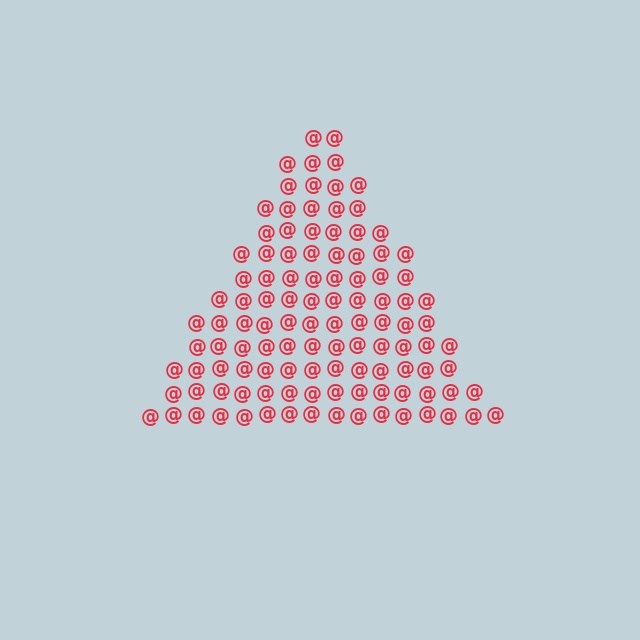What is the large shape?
The large shape is a triangle.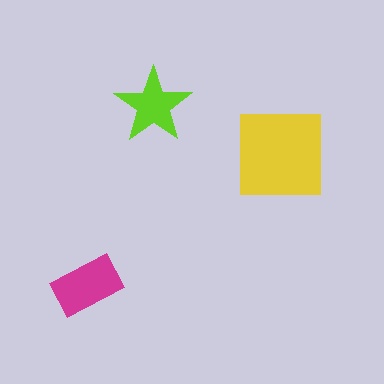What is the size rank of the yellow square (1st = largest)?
1st.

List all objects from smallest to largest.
The lime star, the magenta rectangle, the yellow square.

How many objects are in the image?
There are 3 objects in the image.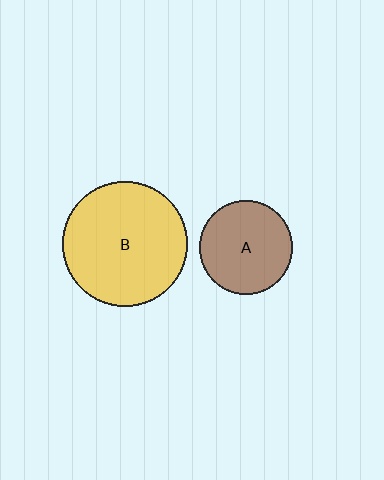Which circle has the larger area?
Circle B (yellow).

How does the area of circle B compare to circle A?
Approximately 1.8 times.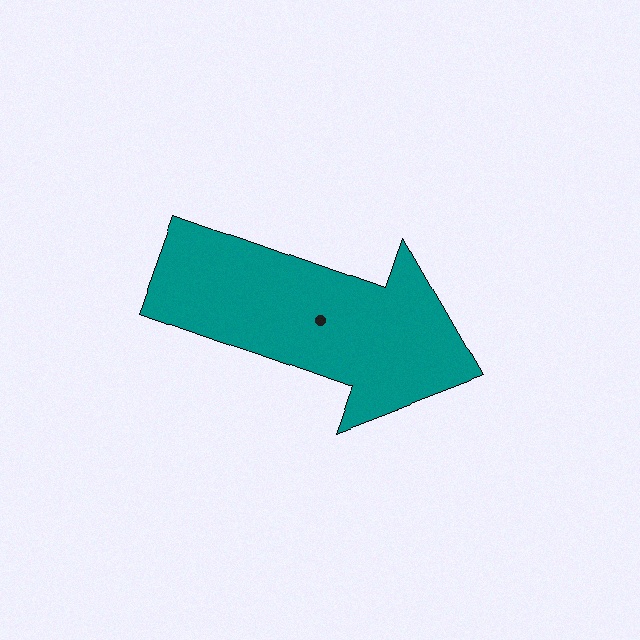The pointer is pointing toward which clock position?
Roughly 4 o'clock.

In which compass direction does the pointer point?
East.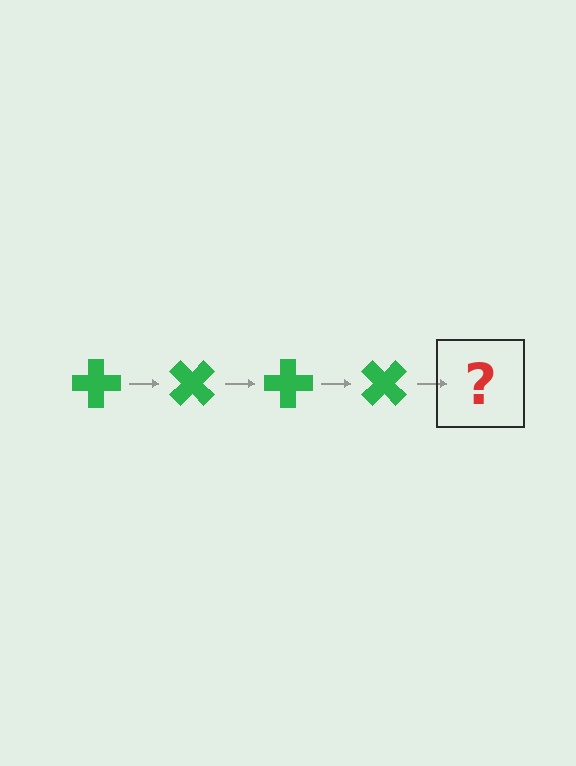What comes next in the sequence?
The next element should be a green cross rotated 180 degrees.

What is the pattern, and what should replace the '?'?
The pattern is that the cross rotates 45 degrees each step. The '?' should be a green cross rotated 180 degrees.